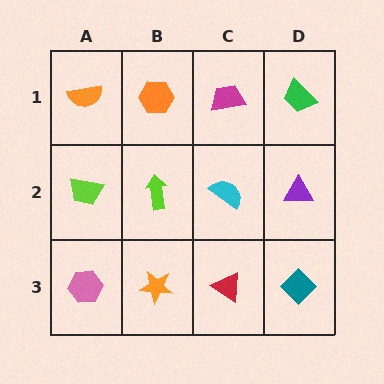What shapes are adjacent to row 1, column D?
A purple triangle (row 2, column D), a magenta trapezoid (row 1, column C).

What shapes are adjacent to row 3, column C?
A cyan semicircle (row 2, column C), an orange star (row 3, column B), a teal diamond (row 3, column D).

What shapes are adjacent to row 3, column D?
A purple triangle (row 2, column D), a red triangle (row 3, column C).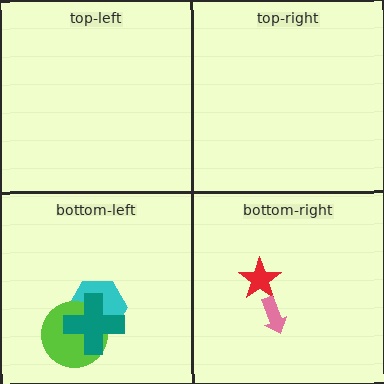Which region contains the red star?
The bottom-right region.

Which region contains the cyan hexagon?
The bottom-left region.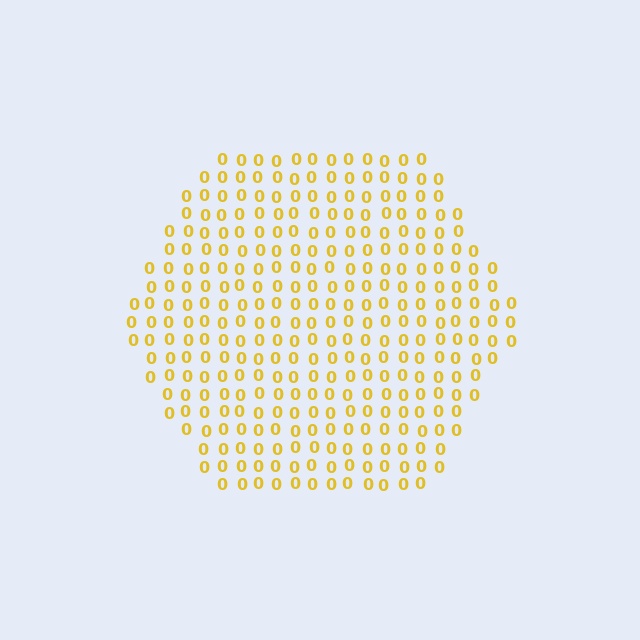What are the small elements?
The small elements are digit 0's.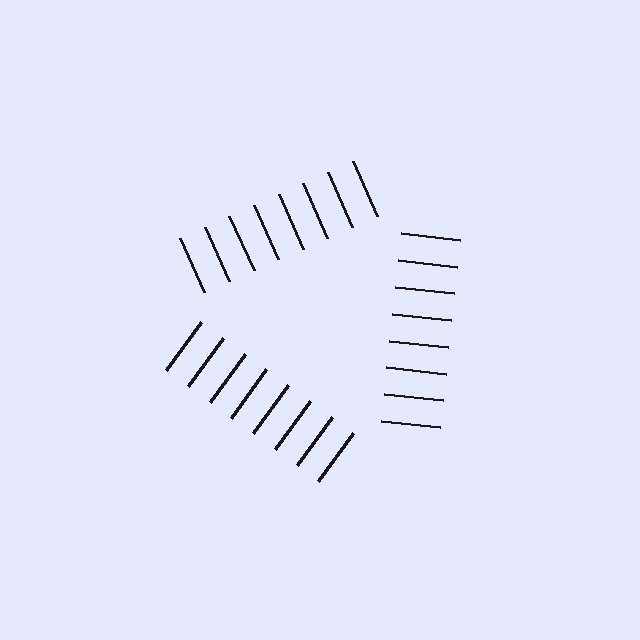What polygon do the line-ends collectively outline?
An illusory triangle — the line segments terminate on its edges but no continuous stroke is drawn.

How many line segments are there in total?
24 — 8 along each of the 3 edges.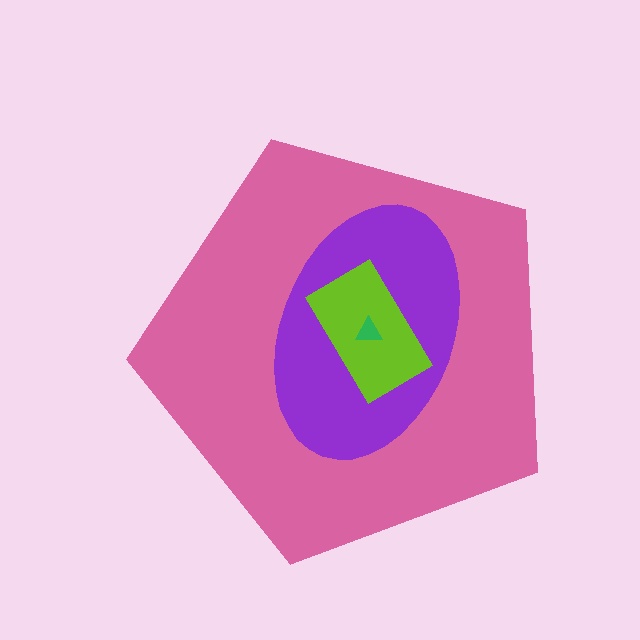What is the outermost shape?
The pink pentagon.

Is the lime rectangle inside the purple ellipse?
Yes.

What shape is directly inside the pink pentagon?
The purple ellipse.